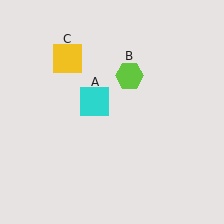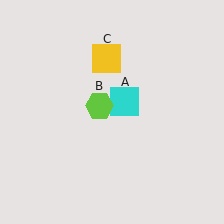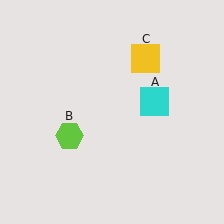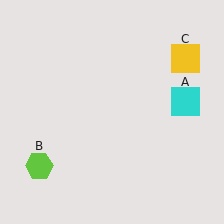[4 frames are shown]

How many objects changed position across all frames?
3 objects changed position: cyan square (object A), lime hexagon (object B), yellow square (object C).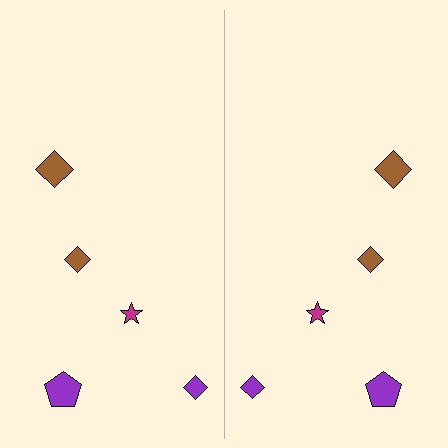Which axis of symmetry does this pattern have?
The pattern has a vertical axis of symmetry running through the center of the image.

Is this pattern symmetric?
Yes, this pattern has bilateral (reflection) symmetry.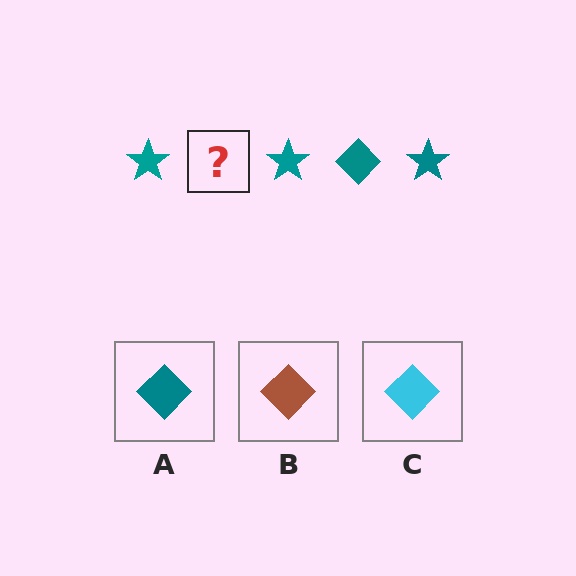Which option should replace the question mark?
Option A.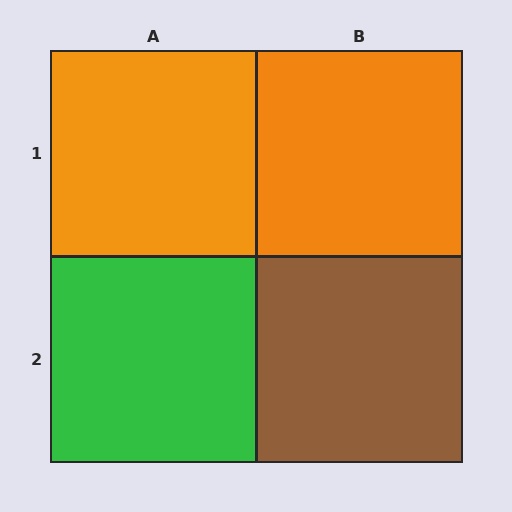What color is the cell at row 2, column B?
Brown.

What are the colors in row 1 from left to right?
Orange, orange.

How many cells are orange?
2 cells are orange.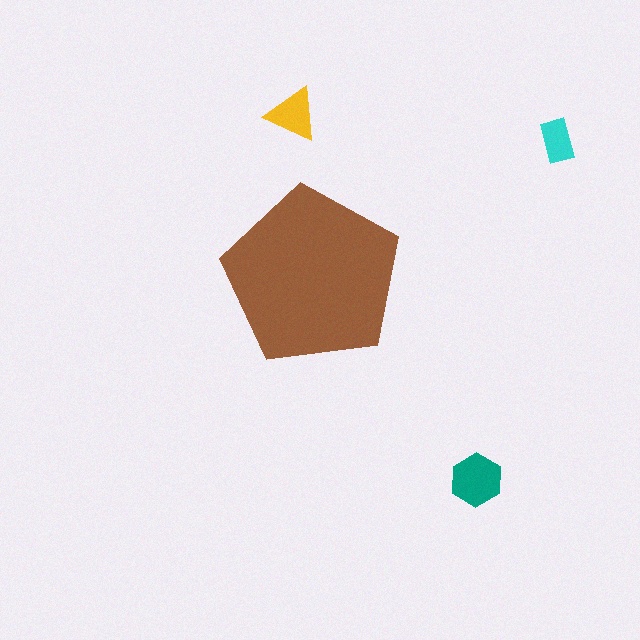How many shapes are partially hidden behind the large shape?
0 shapes are partially hidden.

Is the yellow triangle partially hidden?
No, the yellow triangle is fully visible.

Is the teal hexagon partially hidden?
No, the teal hexagon is fully visible.